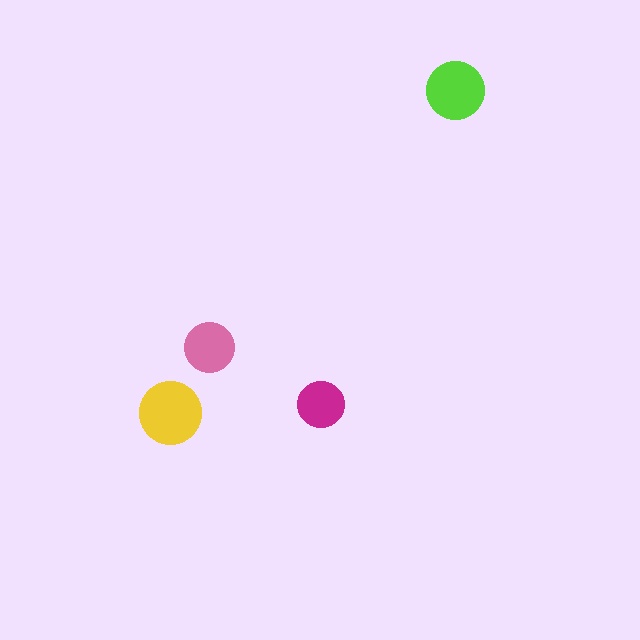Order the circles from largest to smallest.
the yellow one, the lime one, the pink one, the magenta one.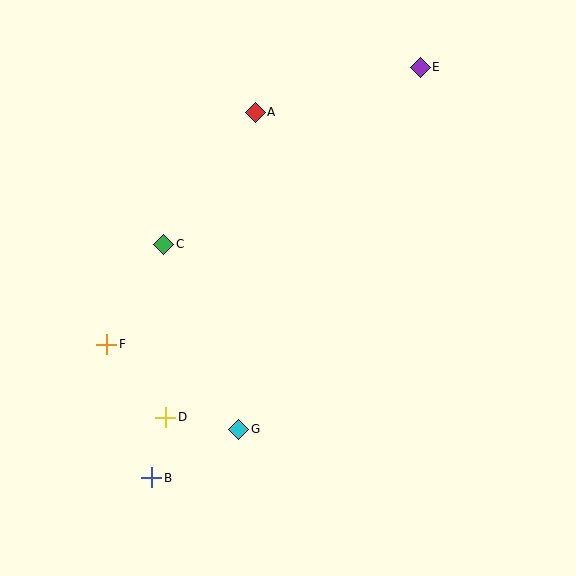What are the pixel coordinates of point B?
Point B is at (152, 478).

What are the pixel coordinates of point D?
Point D is at (166, 417).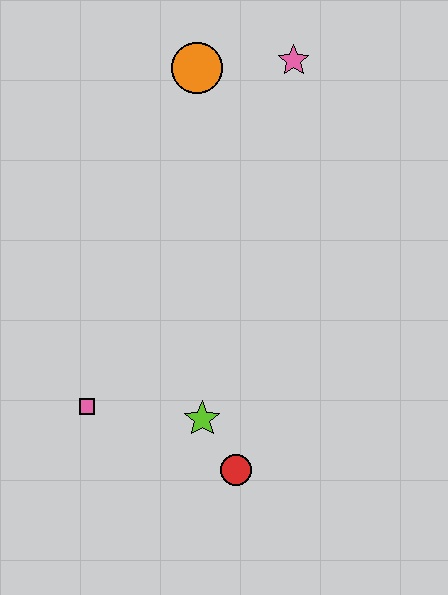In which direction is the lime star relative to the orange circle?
The lime star is below the orange circle.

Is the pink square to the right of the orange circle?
No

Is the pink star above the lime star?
Yes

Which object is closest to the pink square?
The lime star is closest to the pink square.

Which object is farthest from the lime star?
The pink star is farthest from the lime star.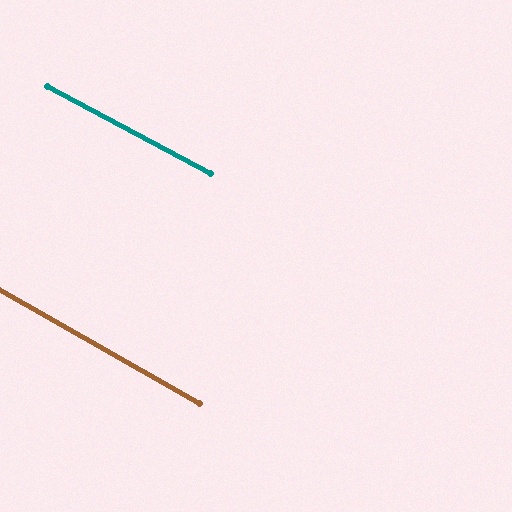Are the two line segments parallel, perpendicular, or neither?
Parallel — their directions differ by only 1.3°.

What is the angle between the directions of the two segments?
Approximately 1 degree.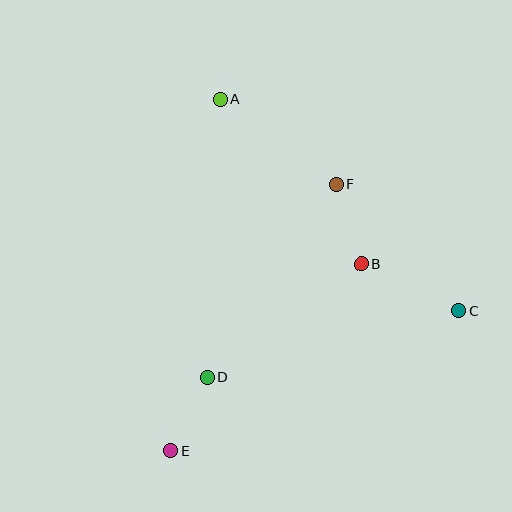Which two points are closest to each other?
Points D and E are closest to each other.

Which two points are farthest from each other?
Points A and E are farthest from each other.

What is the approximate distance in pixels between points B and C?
The distance between B and C is approximately 109 pixels.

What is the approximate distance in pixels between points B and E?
The distance between B and E is approximately 267 pixels.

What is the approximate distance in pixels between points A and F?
The distance between A and F is approximately 143 pixels.